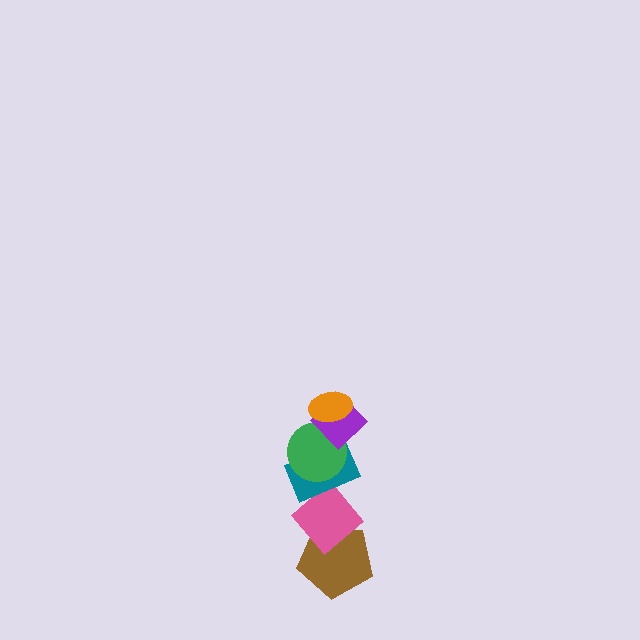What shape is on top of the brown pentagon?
The pink diamond is on top of the brown pentagon.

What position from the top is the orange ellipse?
The orange ellipse is 1st from the top.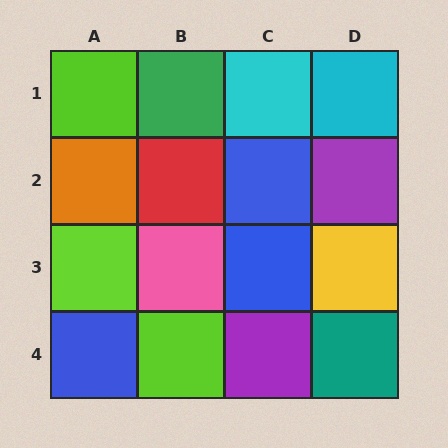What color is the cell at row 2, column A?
Orange.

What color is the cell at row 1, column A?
Lime.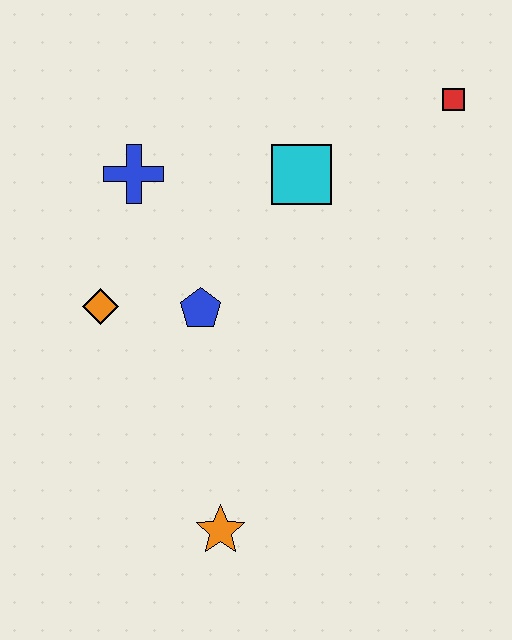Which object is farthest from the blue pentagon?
The red square is farthest from the blue pentagon.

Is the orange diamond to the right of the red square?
No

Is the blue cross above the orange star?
Yes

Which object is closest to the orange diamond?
The blue pentagon is closest to the orange diamond.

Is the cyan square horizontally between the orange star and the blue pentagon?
No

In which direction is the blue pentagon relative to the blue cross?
The blue pentagon is below the blue cross.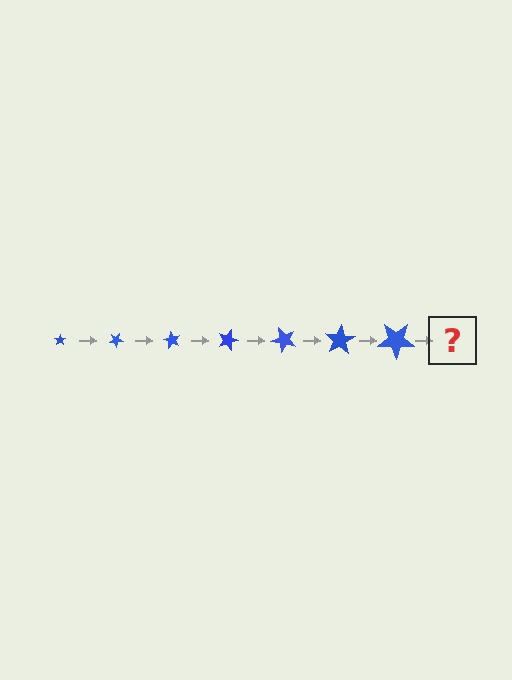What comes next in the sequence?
The next element should be a star, larger than the previous one and rotated 210 degrees from the start.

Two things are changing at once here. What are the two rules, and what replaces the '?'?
The two rules are that the star grows larger each step and it rotates 30 degrees each step. The '?' should be a star, larger than the previous one and rotated 210 degrees from the start.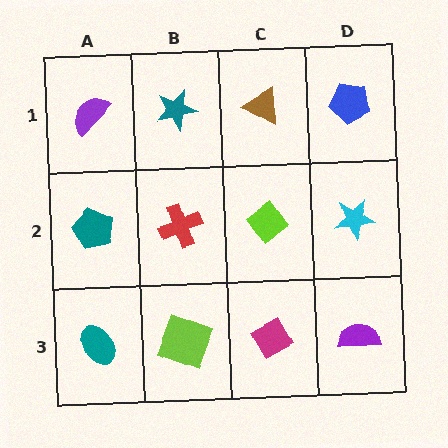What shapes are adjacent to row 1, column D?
A cyan star (row 2, column D), a brown triangle (row 1, column C).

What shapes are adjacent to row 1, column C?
A lime diamond (row 2, column C), a teal star (row 1, column B), a blue pentagon (row 1, column D).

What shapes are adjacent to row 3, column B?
A red cross (row 2, column B), a teal ellipse (row 3, column A), a magenta diamond (row 3, column C).